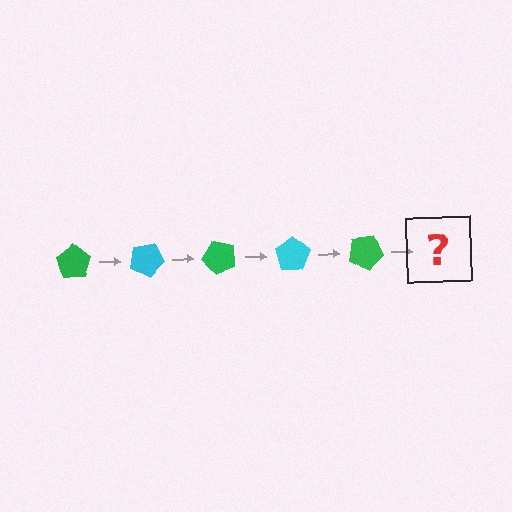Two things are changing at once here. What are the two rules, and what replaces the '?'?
The two rules are that it rotates 25 degrees each step and the color cycles through green and cyan. The '?' should be a cyan pentagon, rotated 125 degrees from the start.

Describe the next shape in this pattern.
It should be a cyan pentagon, rotated 125 degrees from the start.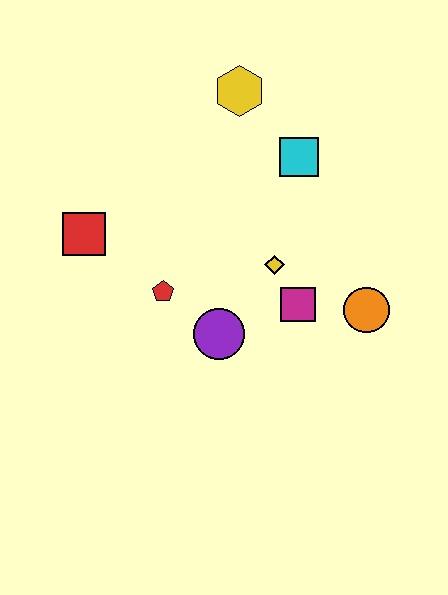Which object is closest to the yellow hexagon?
The cyan square is closest to the yellow hexagon.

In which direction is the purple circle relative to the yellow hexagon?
The purple circle is below the yellow hexagon.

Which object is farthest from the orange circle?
The red square is farthest from the orange circle.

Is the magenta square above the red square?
No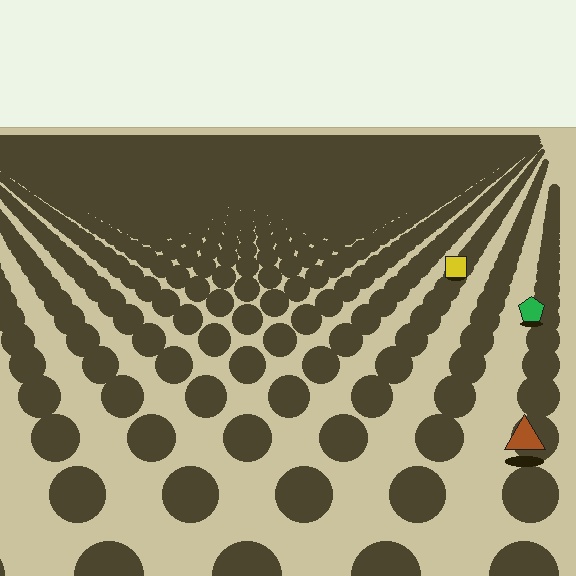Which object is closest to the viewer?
The brown triangle is closest. The texture marks near it are larger and more spread out.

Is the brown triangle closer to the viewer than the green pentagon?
Yes. The brown triangle is closer — you can tell from the texture gradient: the ground texture is coarser near it.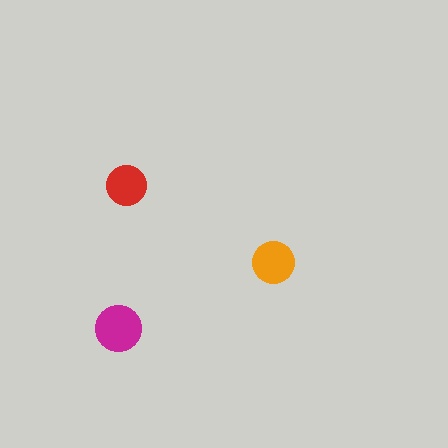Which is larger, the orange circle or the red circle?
The orange one.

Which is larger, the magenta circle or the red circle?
The magenta one.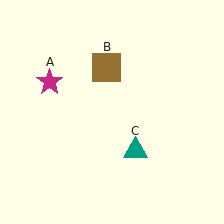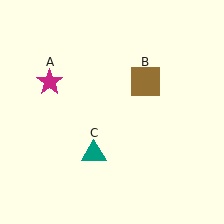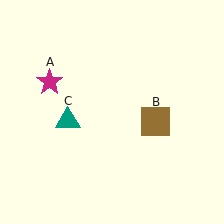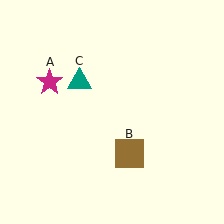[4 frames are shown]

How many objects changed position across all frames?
2 objects changed position: brown square (object B), teal triangle (object C).